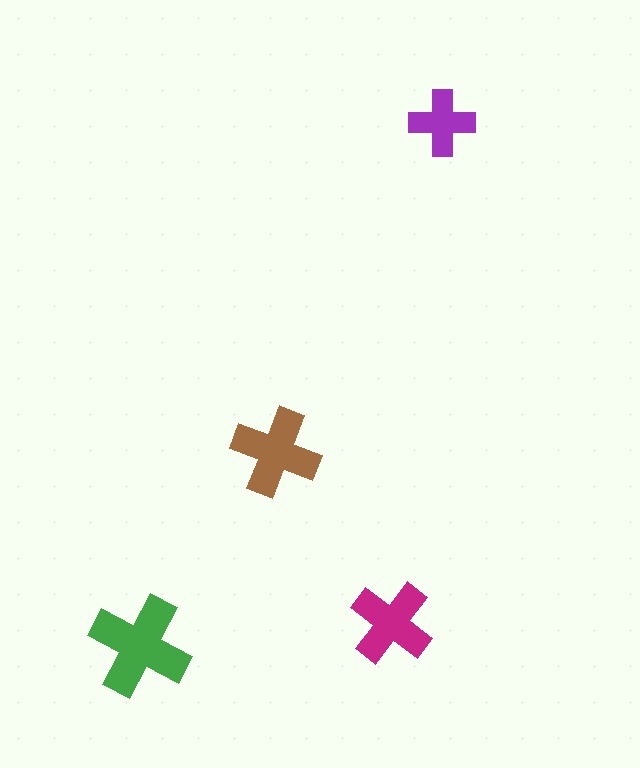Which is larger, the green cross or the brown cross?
The green one.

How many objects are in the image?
There are 4 objects in the image.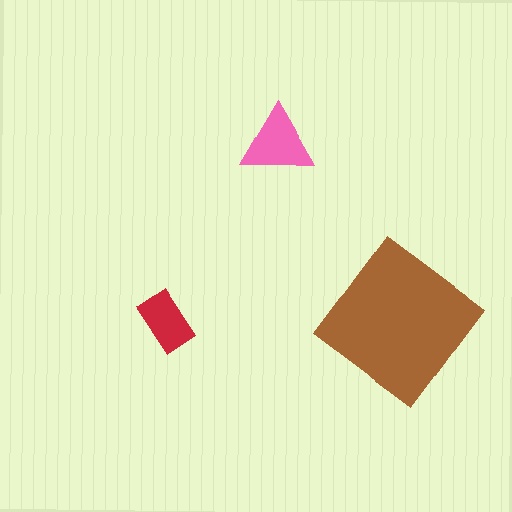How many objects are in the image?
There are 3 objects in the image.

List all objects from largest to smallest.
The brown diamond, the pink triangle, the red rectangle.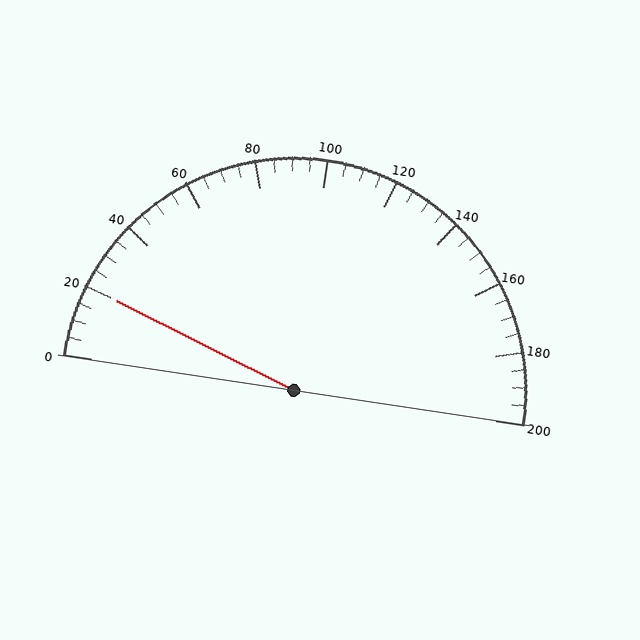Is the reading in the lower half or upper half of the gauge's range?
The reading is in the lower half of the range (0 to 200).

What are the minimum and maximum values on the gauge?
The gauge ranges from 0 to 200.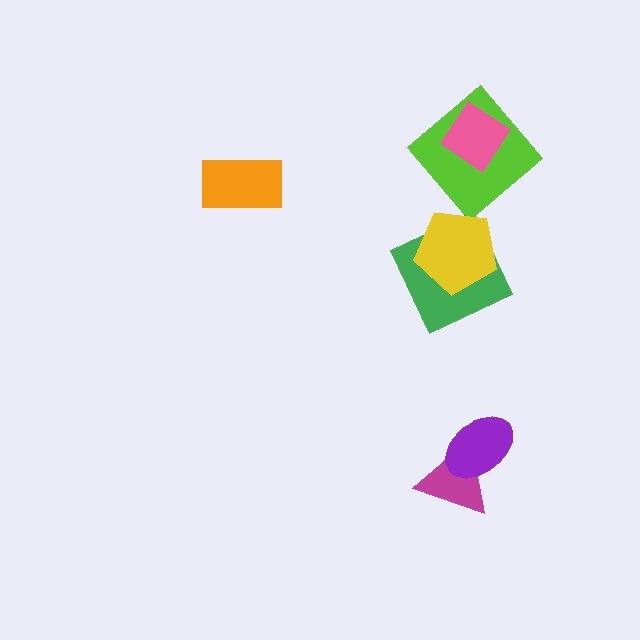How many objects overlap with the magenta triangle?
1 object overlaps with the magenta triangle.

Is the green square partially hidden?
Yes, it is partially covered by another shape.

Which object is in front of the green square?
The yellow pentagon is in front of the green square.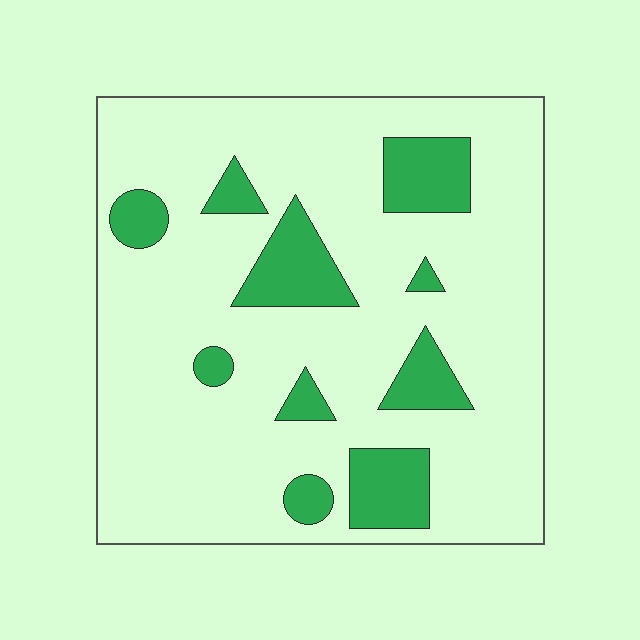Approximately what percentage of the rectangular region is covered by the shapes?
Approximately 20%.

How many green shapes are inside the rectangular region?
10.